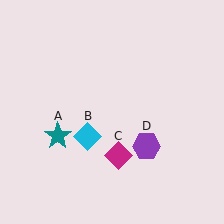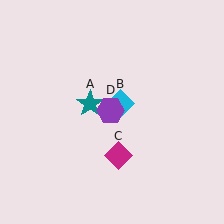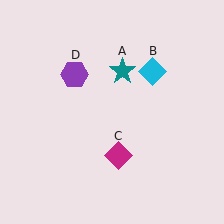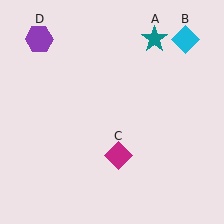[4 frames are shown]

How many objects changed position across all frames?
3 objects changed position: teal star (object A), cyan diamond (object B), purple hexagon (object D).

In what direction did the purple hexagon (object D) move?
The purple hexagon (object D) moved up and to the left.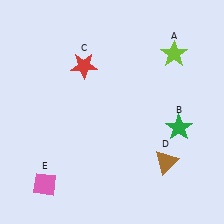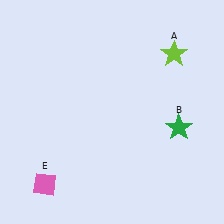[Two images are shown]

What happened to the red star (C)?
The red star (C) was removed in Image 2. It was in the top-left area of Image 1.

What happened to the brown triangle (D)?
The brown triangle (D) was removed in Image 2. It was in the bottom-right area of Image 1.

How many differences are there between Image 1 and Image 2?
There are 2 differences between the two images.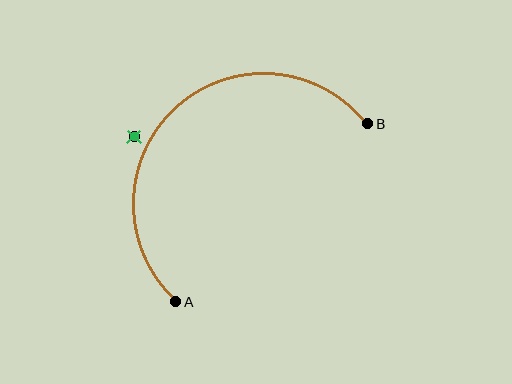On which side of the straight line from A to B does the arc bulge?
The arc bulges above and to the left of the straight line connecting A and B.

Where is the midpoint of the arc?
The arc midpoint is the point on the curve farthest from the straight line joining A and B. It sits above and to the left of that line.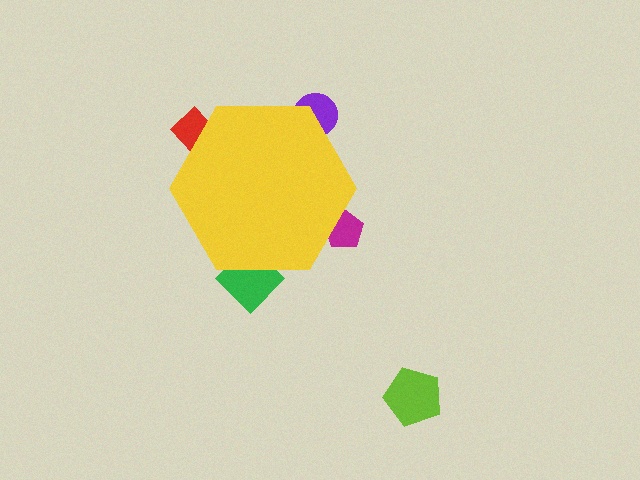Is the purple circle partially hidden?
Yes, the purple circle is partially hidden behind the yellow hexagon.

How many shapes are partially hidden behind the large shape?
4 shapes are partially hidden.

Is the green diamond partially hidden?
Yes, the green diamond is partially hidden behind the yellow hexagon.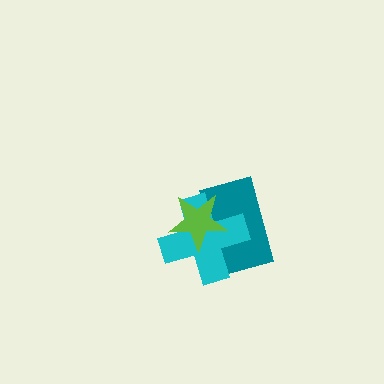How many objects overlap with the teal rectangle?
2 objects overlap with the teal rectangle.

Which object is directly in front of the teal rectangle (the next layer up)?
The cyan cross is directly in front of the teal rectangle.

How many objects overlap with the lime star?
2 objects overlap with the lime star.